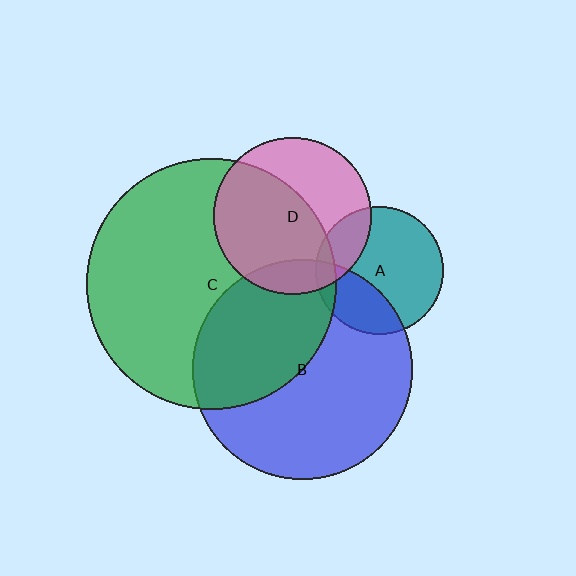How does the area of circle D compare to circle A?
Approximately 1.5 times.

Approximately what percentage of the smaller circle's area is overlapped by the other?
Approximately 30%.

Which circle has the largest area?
Circle C (green).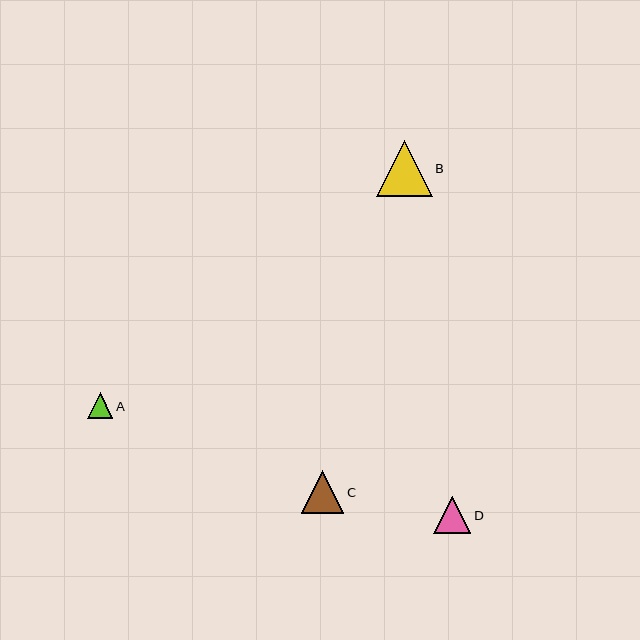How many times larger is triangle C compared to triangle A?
Triangle C is approximately 1.7 times the size of triangle A.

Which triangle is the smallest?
Triangle A is the smallest with a size of approximately 25 pixels.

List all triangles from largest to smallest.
From largest to smallest: B, C, D, A.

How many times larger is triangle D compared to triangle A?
Triangle D is approximately 1.4 times the size of triangle A.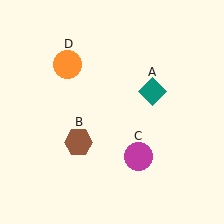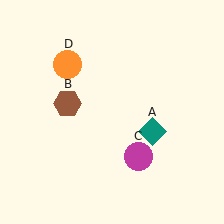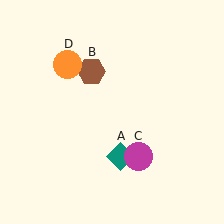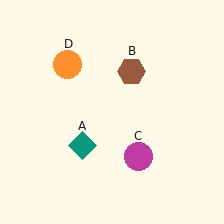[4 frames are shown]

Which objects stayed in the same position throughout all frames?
Magenta circle (object C) and orange circle (object D) remained stationary.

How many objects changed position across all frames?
2 objects changed position: teal diamond (object A), brown hexagon (object B).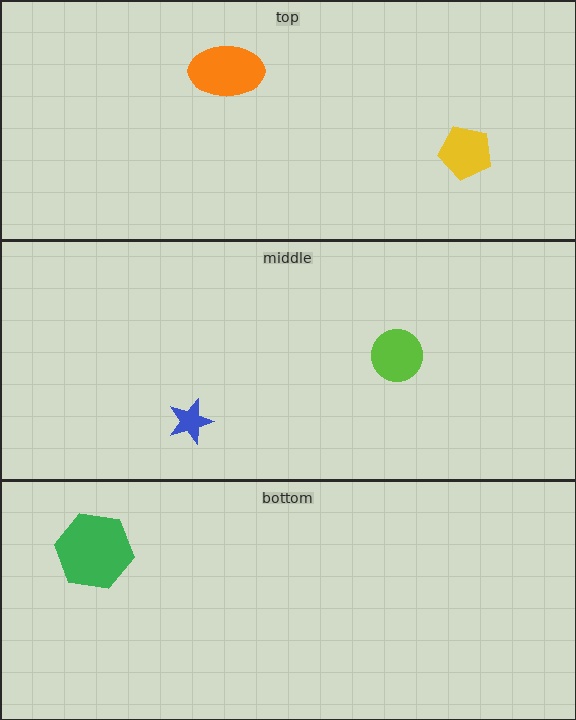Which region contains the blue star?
The middle region.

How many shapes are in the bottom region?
1.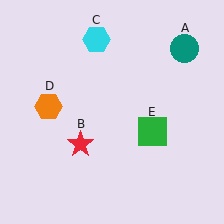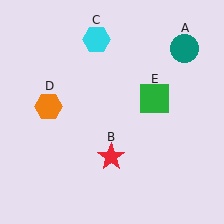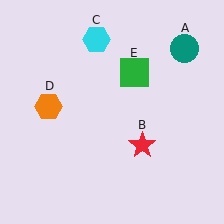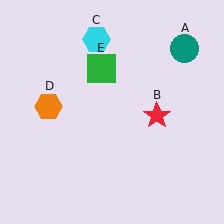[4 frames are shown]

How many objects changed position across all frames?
2 objects changed position: red star (object B), green square (object E).